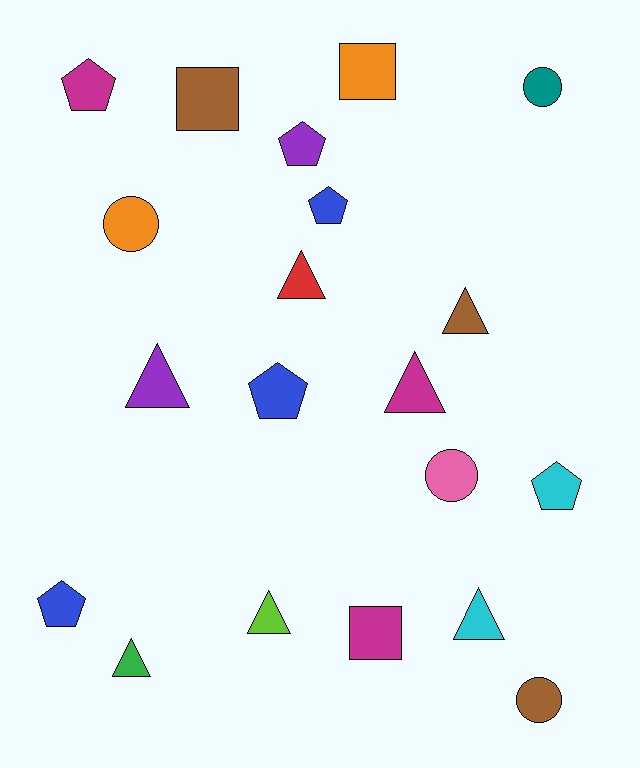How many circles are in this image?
There are 4 circles.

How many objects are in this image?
There are 20 objects.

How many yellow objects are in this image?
There are no yellow objects.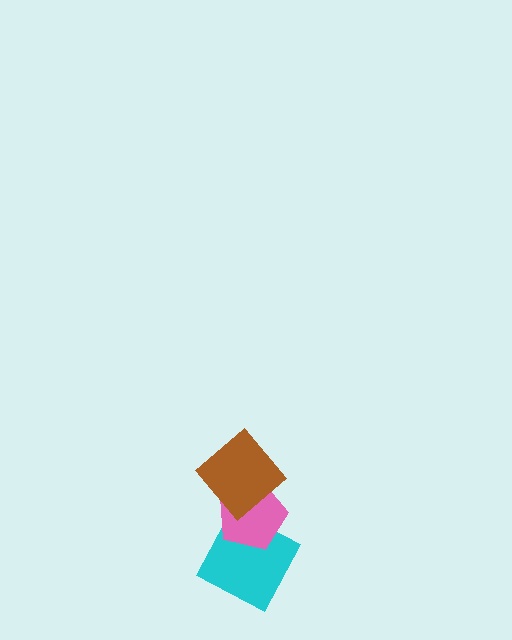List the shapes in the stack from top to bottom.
From top to bottom: the brown diamond, the pink pentagon, the cyan square.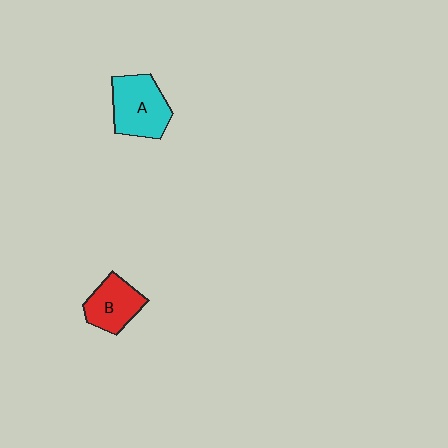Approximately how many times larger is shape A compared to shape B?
Approximately 1.3 times.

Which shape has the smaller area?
Shape B (red).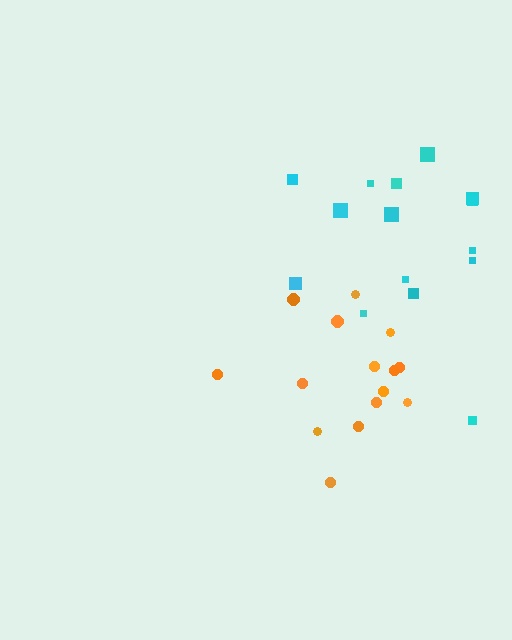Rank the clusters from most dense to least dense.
orange, cyan.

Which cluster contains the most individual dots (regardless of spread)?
Orange (15).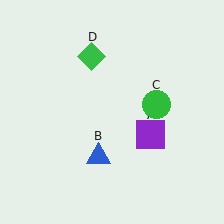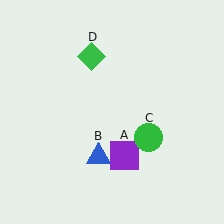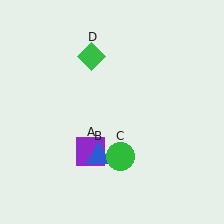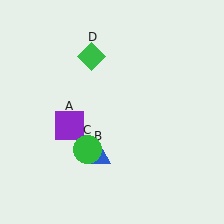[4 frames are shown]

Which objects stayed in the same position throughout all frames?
Blue triangle (object B) and green diamond (object D) remained stationary.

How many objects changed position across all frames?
2 objects changed position: purple square (object A), green circle (object C).